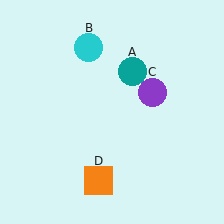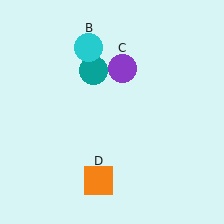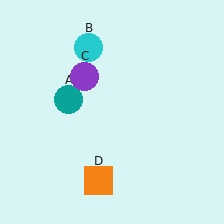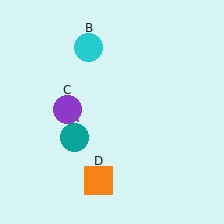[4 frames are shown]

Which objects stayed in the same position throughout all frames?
Cyan circle (object B) and orange square (object D) remained stationary.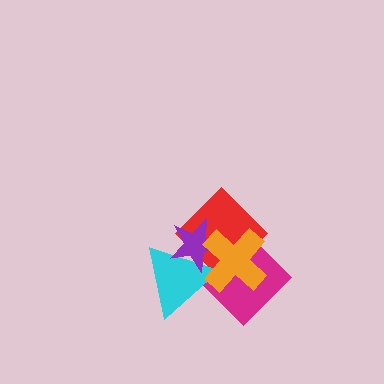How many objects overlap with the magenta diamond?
4 objects overlap with the magenta diamond.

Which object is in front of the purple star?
The orange cross is in front of the purple star.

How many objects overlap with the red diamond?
4 objects overlap with the red diamond.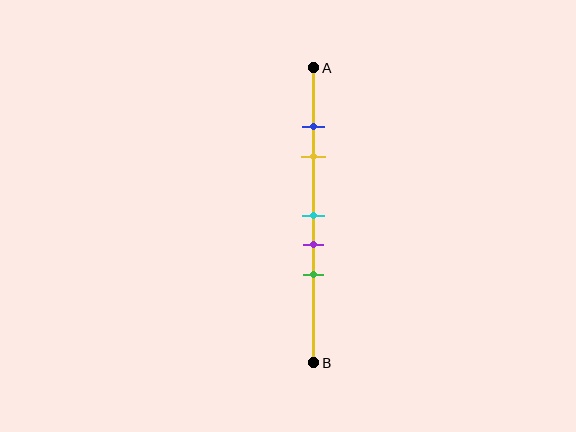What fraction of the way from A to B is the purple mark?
The purple mark is approximately 60% (0.6) of the way from A to B.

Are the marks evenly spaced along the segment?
No, the marks are not evenly spaced.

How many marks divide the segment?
There are 5 marks dividing the segment.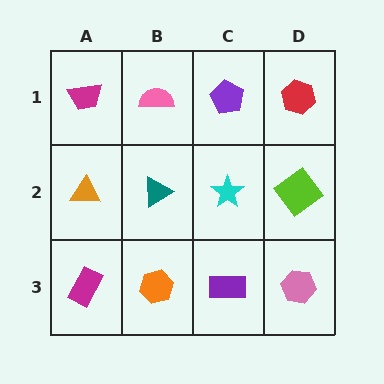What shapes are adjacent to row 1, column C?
A cyan star (row 2, column C), a pink semicircle (row 1, column B), a red hexagon (row 1, column D).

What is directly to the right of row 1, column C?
A red hexagon.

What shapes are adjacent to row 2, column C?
A purple pentagon (row 1, column C), a purple rectangle (row 3, column C), a teal triangle (row 2, column B), a lime diamond (row 2, column D).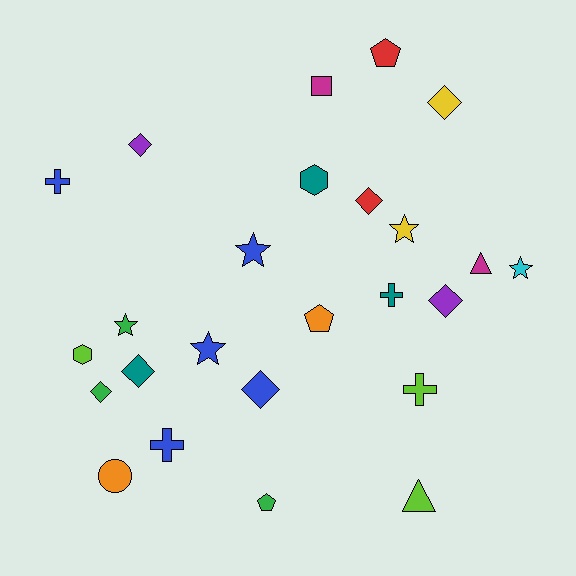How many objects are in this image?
There are 25 objects.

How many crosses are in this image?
There are 4 crosses.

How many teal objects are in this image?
There are 3 teal objects.